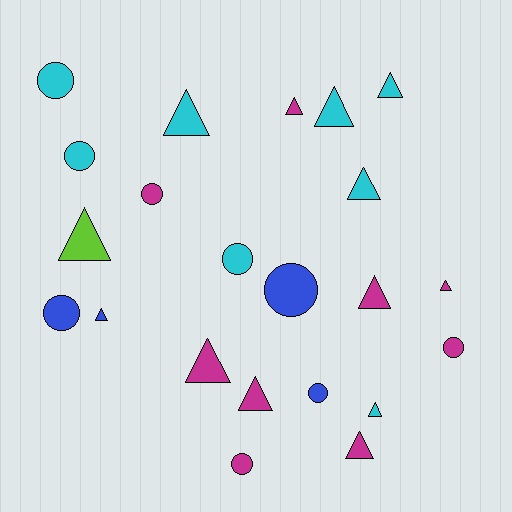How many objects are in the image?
There are 22 objects.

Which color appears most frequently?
Magenta, with 9 objects.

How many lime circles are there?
There are no lime circles.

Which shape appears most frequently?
Triangle, with 13 objects.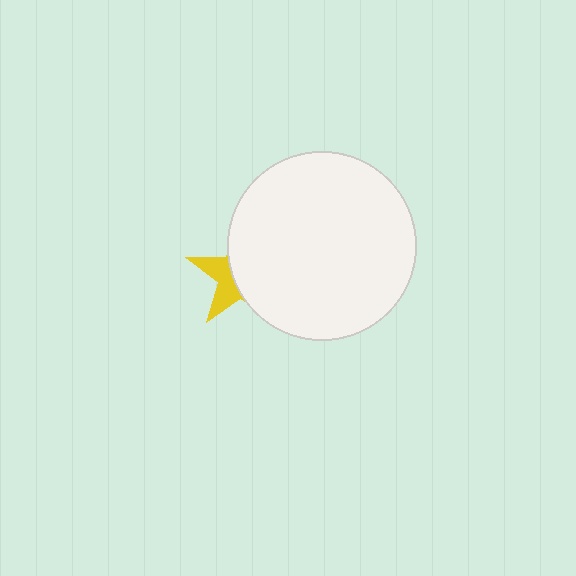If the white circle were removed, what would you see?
You would see the complete yellow star.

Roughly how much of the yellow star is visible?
A small part of it is visible (roughly 35%).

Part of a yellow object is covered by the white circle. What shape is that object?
It is a star.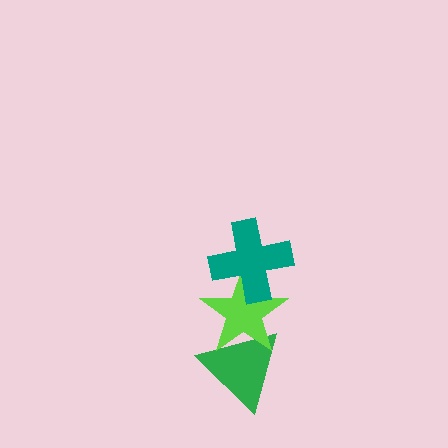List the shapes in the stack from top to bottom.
From top to bottom: the teal cross, the lime star, the green triangle.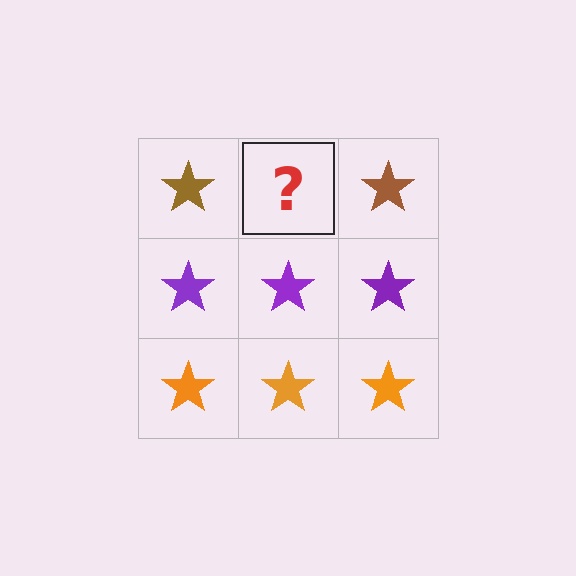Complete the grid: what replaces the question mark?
The question mark should be replaced with a brown star.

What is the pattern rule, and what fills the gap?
The rule is that each row has a consistent color. The gap should be filled with a brown star.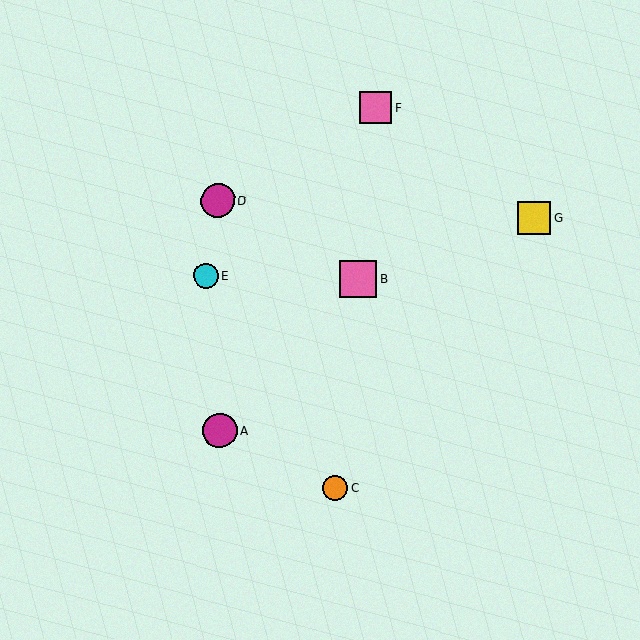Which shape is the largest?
The pink square (labeled B) is the largest.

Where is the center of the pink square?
The center of the pink square is at (376, 108).